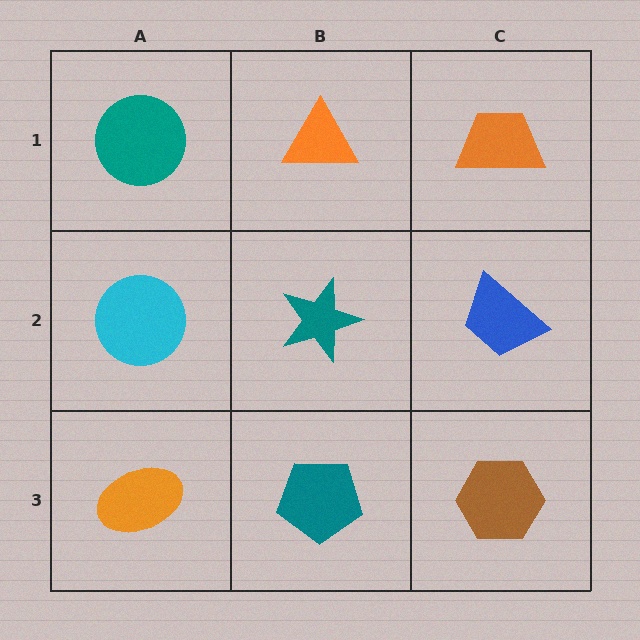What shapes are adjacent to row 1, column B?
A teal star (row 2, column B), a teal circle (row 1, column A), an orange trapezoid (row 1, column C).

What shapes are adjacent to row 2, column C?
An orange trapezoid (row 1, column C), a brown hexagon (row 3, column C), a teal star (row 2, column B).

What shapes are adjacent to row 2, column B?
An orange triangle (row 1, column B), a teal pentagon (row 3, column B), a cyan circle (row 2, column A), a blue trapezoid (row 2, column C).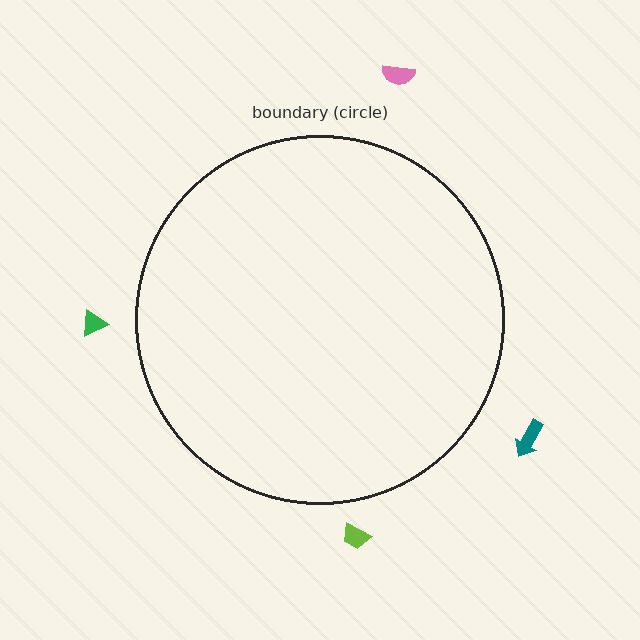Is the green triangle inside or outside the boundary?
Outside.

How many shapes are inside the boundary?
0 inside, 4 outside.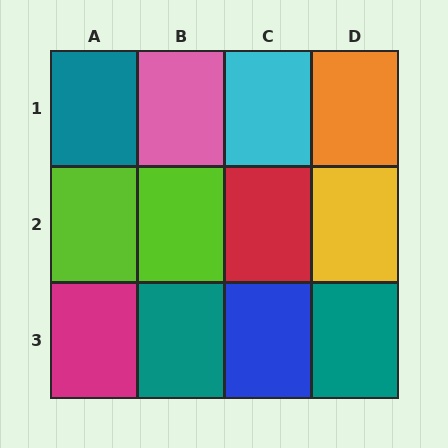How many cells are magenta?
1 cell is magenta.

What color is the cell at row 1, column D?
Orange.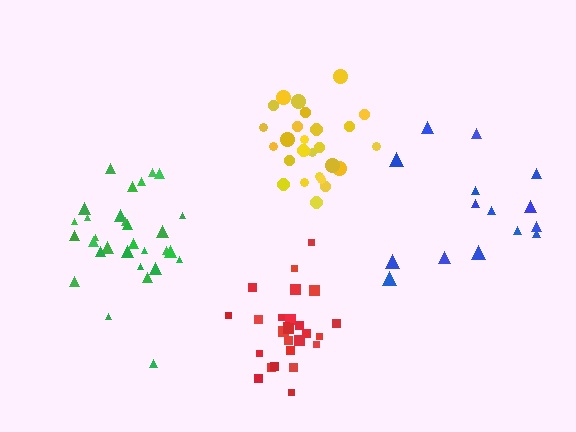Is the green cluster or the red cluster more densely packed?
Red.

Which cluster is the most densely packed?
Yellow.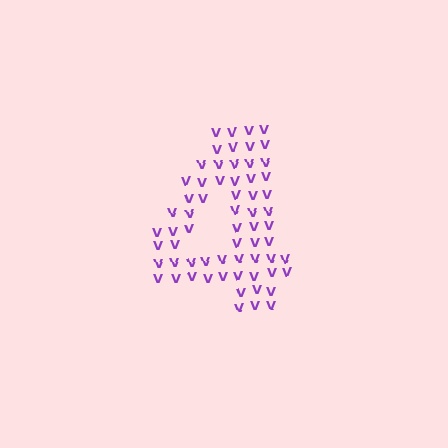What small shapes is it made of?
It is made of small letter V's.